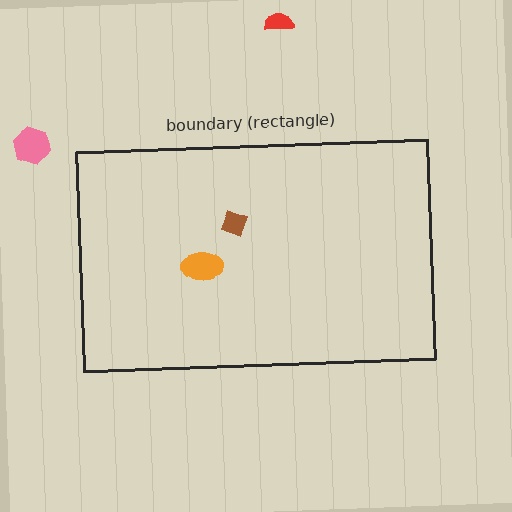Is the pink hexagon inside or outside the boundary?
Outside.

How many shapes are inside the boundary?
2 inside, 2 outside.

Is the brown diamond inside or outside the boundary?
Inside.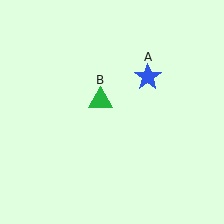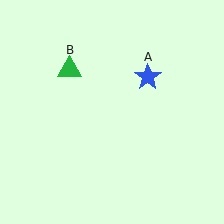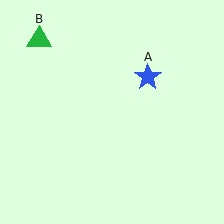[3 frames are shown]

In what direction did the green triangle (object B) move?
The green triangle (object B) moved up and to the left.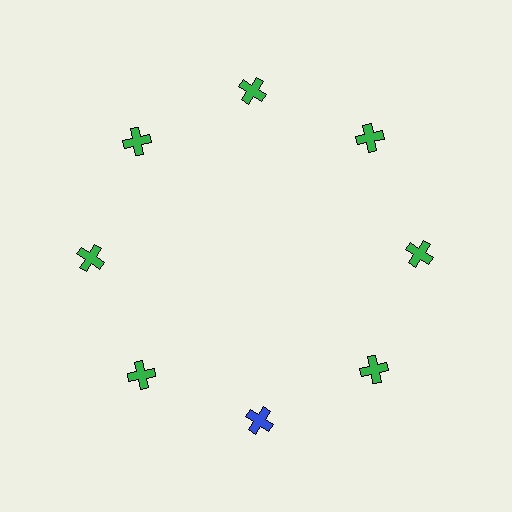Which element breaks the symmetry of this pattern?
The blue cross at roughly the 6 o'clock position breaks the symmetry. All other shapes are green crosses.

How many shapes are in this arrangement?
There are 8 shapes arranged in a ring pattern.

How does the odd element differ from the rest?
It has a different color: blue instead of green.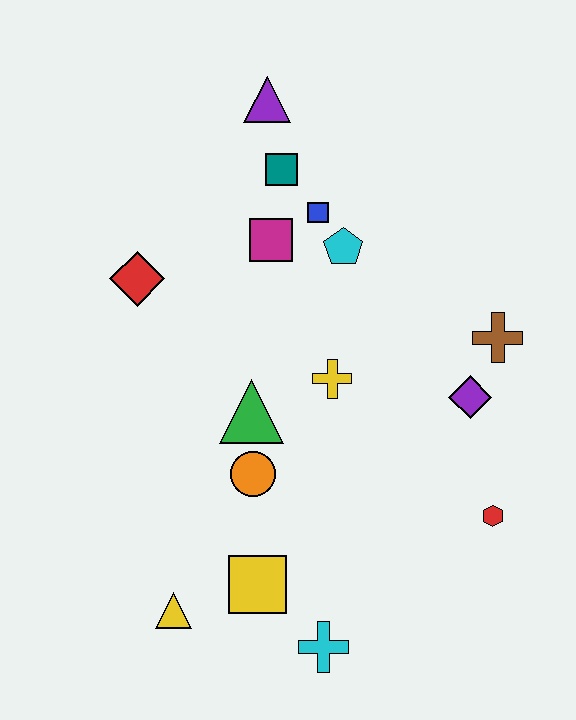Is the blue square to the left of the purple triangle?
No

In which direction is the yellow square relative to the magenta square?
The yellow square is below the magenta square.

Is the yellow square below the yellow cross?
Yes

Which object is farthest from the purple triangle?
The cyan cross is farthest from the purple triangle.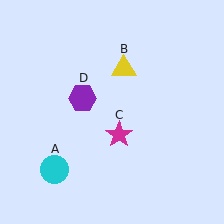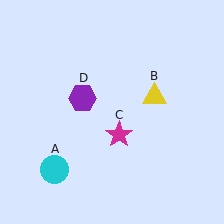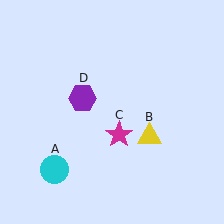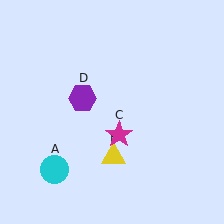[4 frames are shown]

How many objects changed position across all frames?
1 object changed position: yellow triangle (object B).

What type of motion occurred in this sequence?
The yellow triangle (object B) rotated clockwise around the center of the scene.